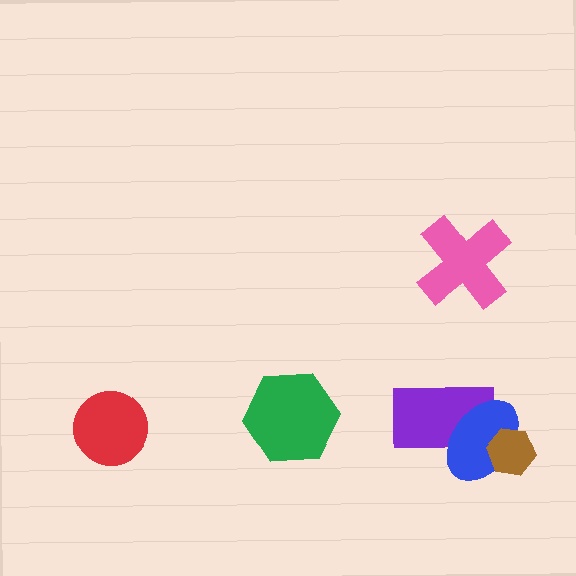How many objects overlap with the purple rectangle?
1 object overlaps with the purple rectangle.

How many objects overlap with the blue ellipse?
2 objects overlap with the blue ellipse.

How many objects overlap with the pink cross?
0 objects overlap with the pink cross.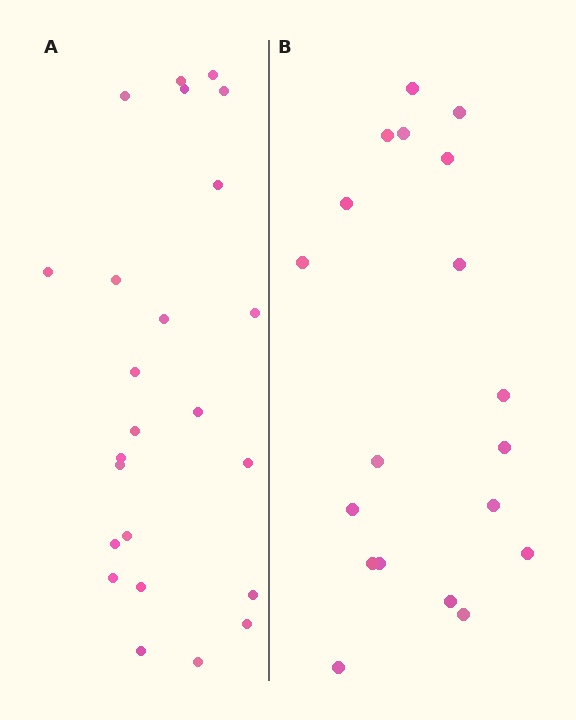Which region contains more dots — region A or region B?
Region A (the left region) has more dots.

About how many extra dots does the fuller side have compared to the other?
Region A has about 5 more dots than region B.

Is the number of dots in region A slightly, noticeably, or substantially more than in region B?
Region A has noticeably more, but not dramatically so. The ratio is roughly 1.3 to 1.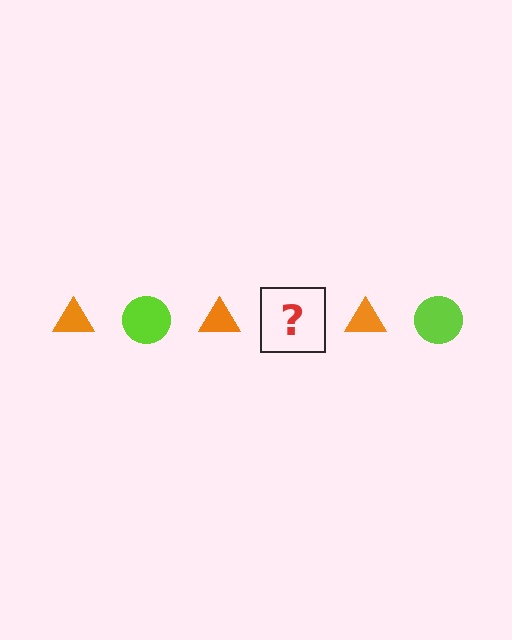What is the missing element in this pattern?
The missing element is a lime circle.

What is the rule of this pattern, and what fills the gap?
The rule is that the pattern alternates between orange triangle and lime circle. The gap should be filled with a lime circle.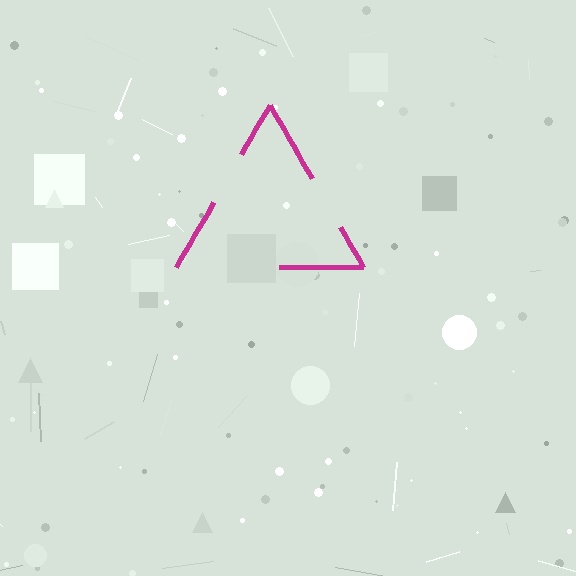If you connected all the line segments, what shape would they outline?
They would outline a triangle.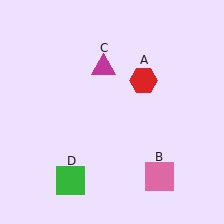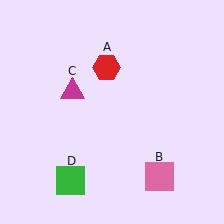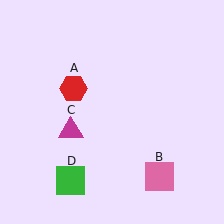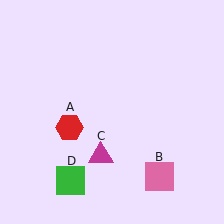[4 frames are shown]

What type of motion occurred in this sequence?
The red hexagon (object A), magenta triangle (object C) rotated counterclockwise around the center of the scene.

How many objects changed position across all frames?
2 objects changed position: red hexagon (object A), magenta triangle (object C).